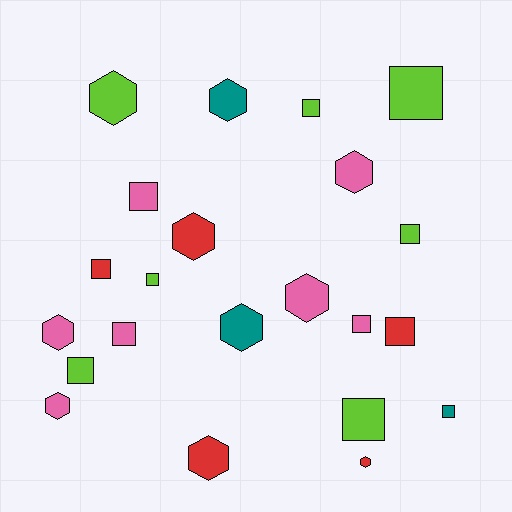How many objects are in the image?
There are 22 objects.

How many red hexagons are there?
There are 3 red hexagons.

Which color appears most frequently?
Lime, with 7 objects.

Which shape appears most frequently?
Square, with 12 objects.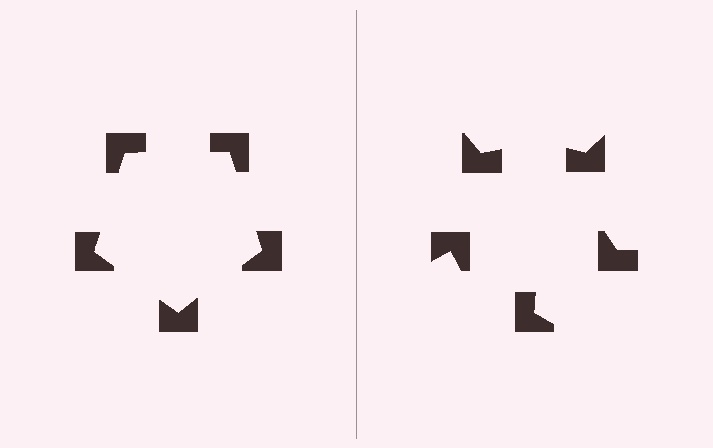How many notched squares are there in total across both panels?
10 — 5 on each side.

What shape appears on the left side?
An illusory pentagon.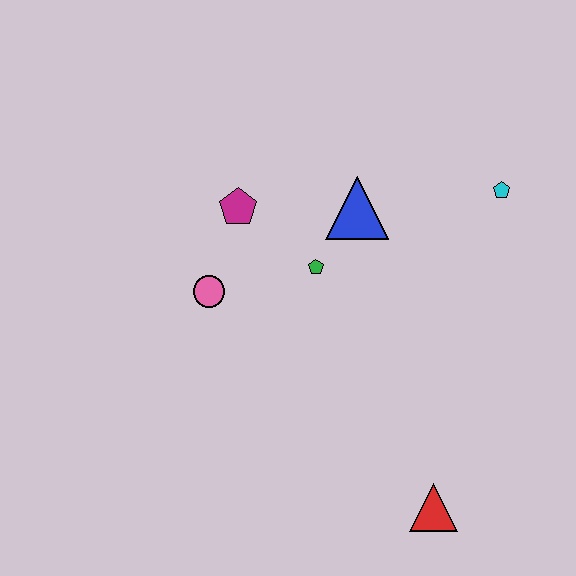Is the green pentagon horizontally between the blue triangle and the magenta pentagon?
Yes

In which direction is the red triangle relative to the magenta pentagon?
The red triangle is below the magenta pentagon.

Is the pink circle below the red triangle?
No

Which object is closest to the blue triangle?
The green pentagon is closest to the blue triangle.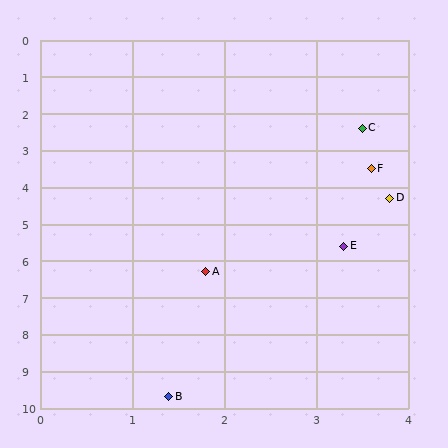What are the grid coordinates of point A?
Point A is at approximately (1.8, 6.3).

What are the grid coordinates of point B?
Point B is at approximately (1.4, 9.7).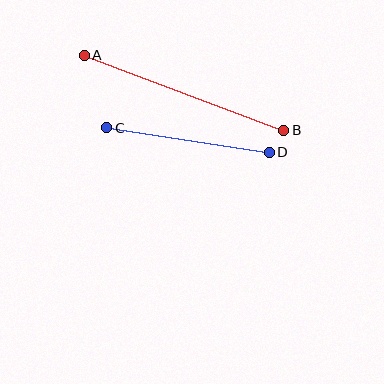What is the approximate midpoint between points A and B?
The midpoint is at approximately (184, 93) pixels.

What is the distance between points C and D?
The distance is approximately 164 pixels.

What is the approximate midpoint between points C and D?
The midpoint is at approximately (188, 140) pixels.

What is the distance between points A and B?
The distance is approximately 213 pixels.